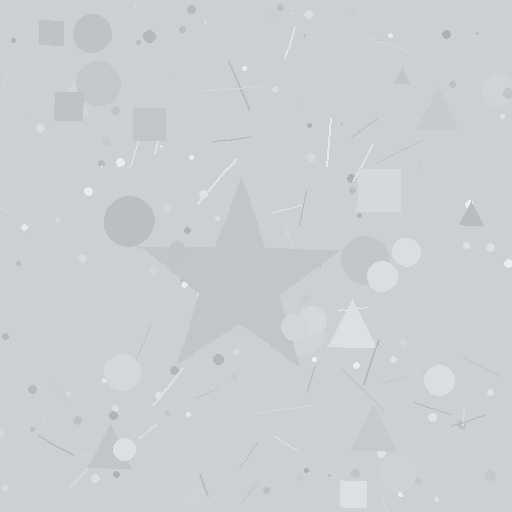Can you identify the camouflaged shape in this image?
The camouflaged shape is a star.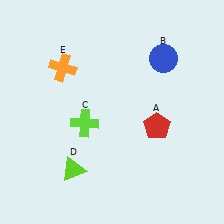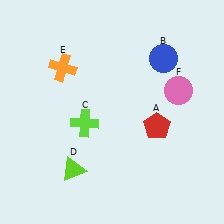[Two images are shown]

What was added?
A pink circle (F) was added in Image 2.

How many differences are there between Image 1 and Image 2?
There is 1 difference between the two images.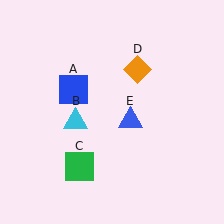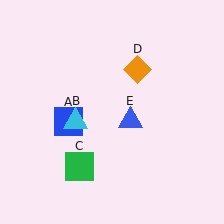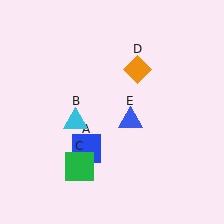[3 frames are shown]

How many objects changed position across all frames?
1 object changed position: blue square (object A).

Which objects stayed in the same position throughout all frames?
Cyan triangle (object B) and green square (object C) and orange diamond (object D) and blue triangle (object E) remained stationary.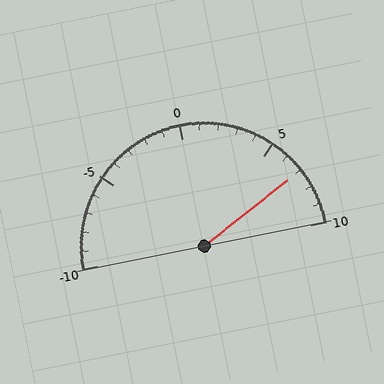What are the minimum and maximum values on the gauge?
The gauge ranges from -10 to 10.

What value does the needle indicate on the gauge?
The needle indicates approximately 7.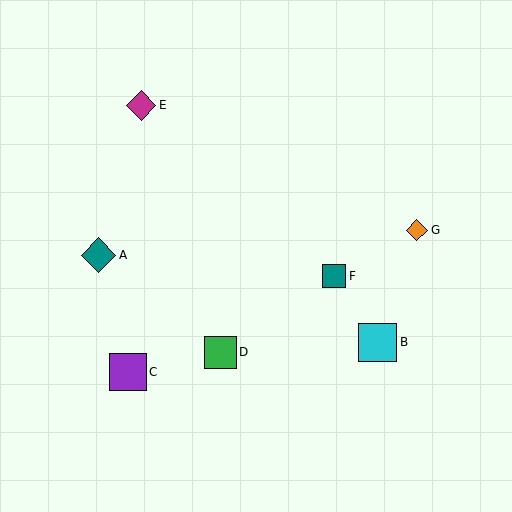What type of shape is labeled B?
Shape B is a cyan square.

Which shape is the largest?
The cyan square (labeled B) is the largest.